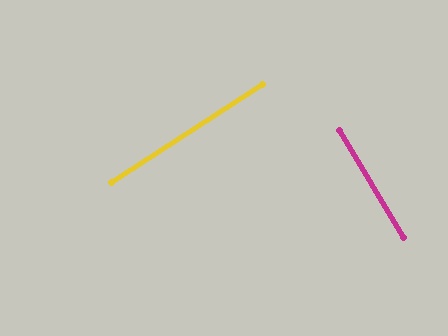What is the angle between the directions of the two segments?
Approximately 88 degrees.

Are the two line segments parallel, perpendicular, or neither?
Perpendicular — they meet at approximately 88°.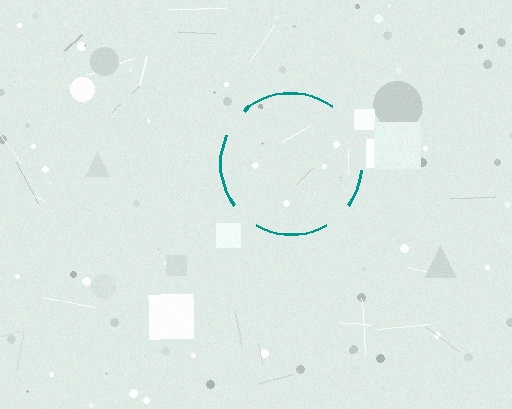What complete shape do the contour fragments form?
The contour fragments form a circle.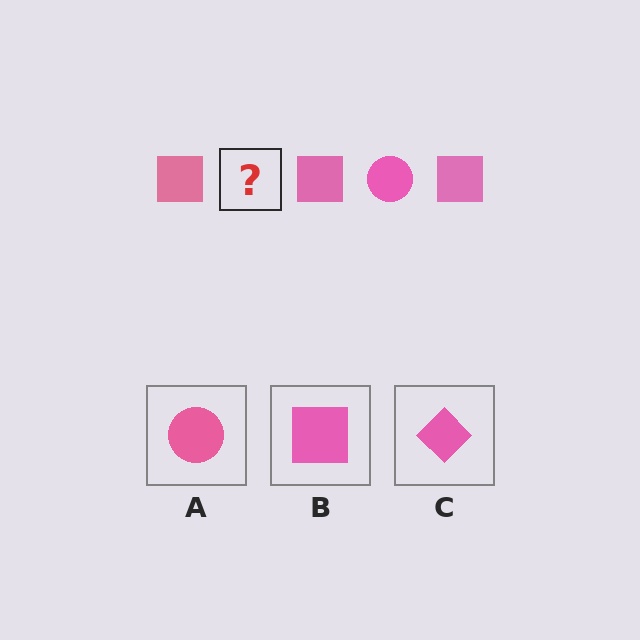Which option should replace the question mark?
Option A.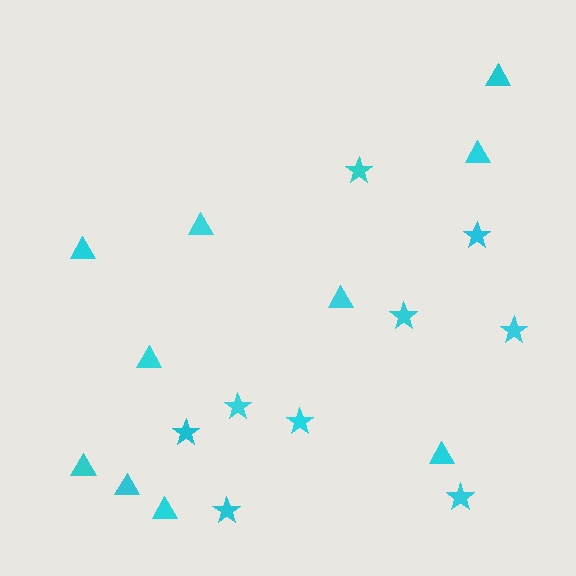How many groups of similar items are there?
There are 2 groups: one group of stars (9) and one group of triangles (10).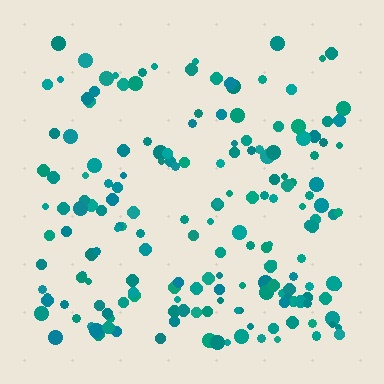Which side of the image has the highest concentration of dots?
The bottom.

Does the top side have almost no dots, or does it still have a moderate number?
Still a moderate number, just noticeably fewer than the bottom.